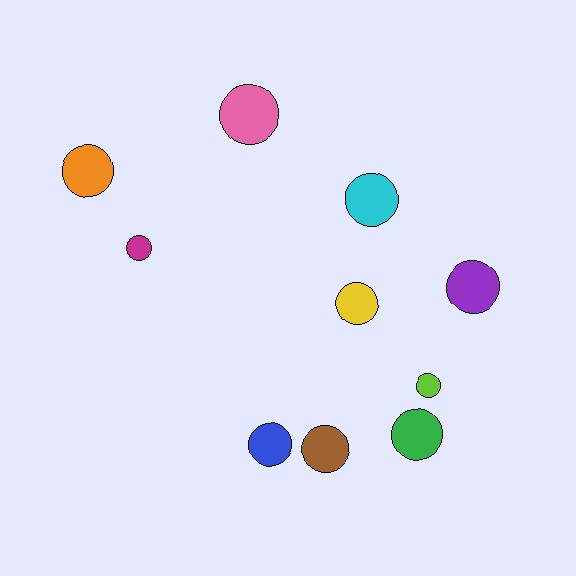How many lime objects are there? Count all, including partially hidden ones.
There is 1 lime object.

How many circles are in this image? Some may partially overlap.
There are 10 circles.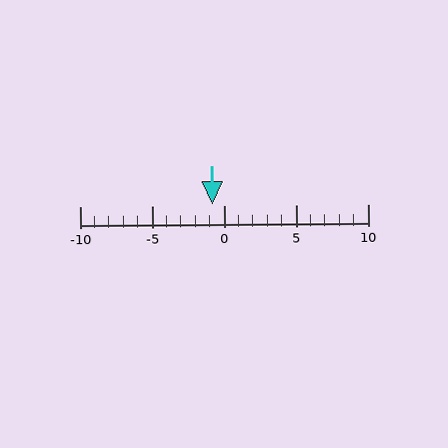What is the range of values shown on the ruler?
The ruler shows values from -10 to 10.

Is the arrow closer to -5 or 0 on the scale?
The arrow is closer to 0.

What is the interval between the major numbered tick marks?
The major tick marks are spaced 5 units apart.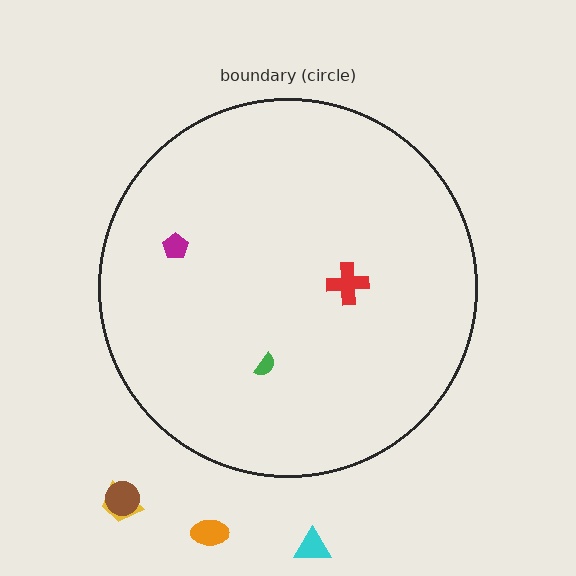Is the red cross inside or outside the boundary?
Inside.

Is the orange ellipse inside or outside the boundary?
Outside.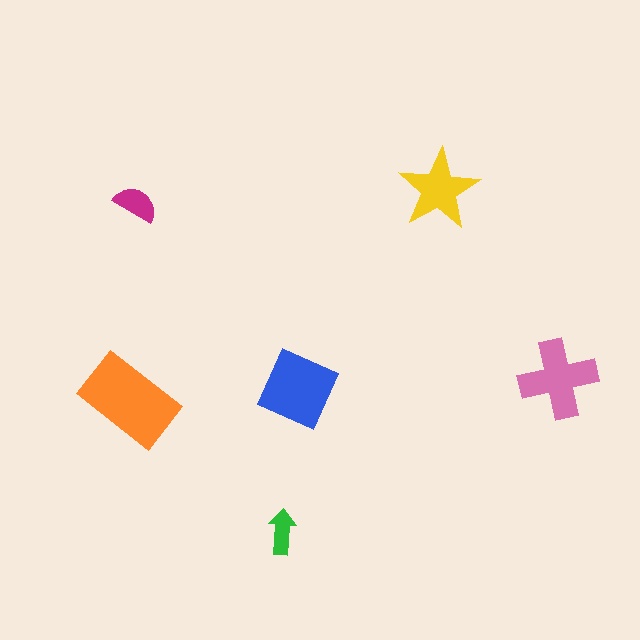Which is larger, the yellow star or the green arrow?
The yellow star.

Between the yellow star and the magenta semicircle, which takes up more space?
The yellow star.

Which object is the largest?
The orange rectangle.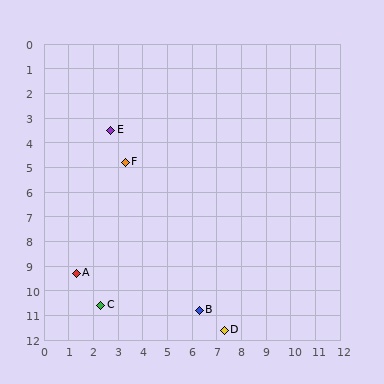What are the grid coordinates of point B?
Point B is at approximately (6.3, 10.8).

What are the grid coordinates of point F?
Point F is at approximately (3.3, 4.8).